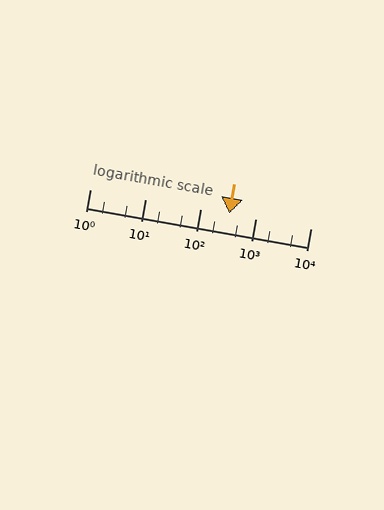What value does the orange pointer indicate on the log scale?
The pointer indicates approximately 330.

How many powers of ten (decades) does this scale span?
The scale spans 4 decades, from 1 to 10000.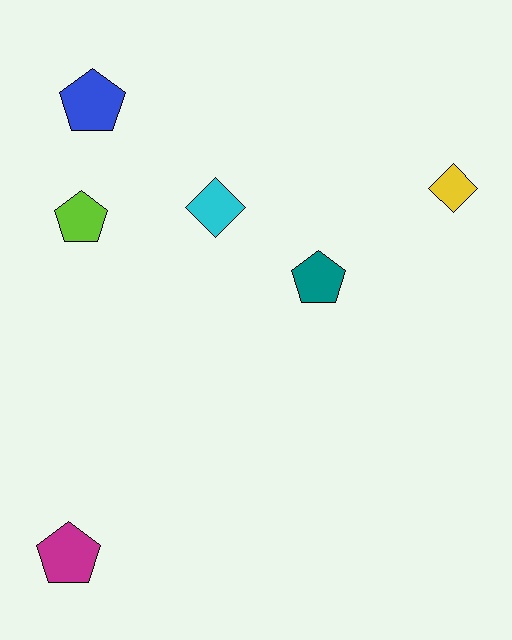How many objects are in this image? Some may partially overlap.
There are 6 objects.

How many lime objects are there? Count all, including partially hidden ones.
There is 1 lime object.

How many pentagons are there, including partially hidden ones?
There are 4 pentagons.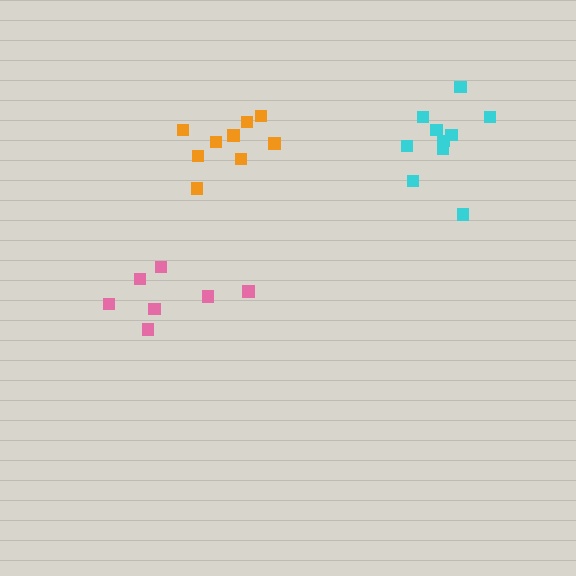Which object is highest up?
The orange cluster is topmost.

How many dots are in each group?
Group 1: 9 dots, Group 2: 7 dots, Group 3: 10 dots (26 total).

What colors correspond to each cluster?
The clusters are colored: orange, pink, cyan.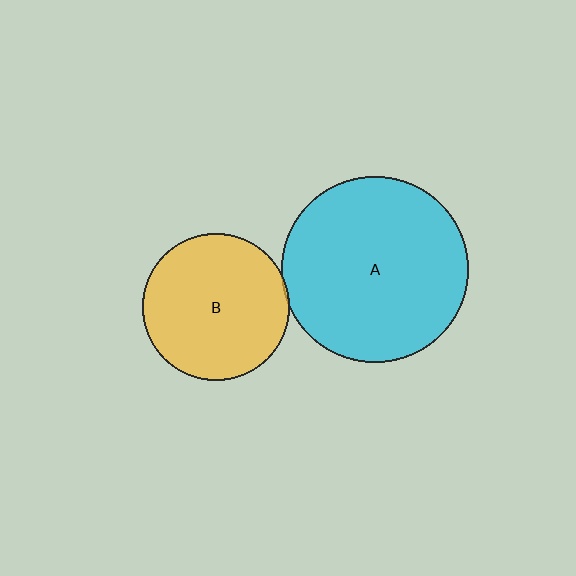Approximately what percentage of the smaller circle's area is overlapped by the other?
Approximately 5%.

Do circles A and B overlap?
Yes.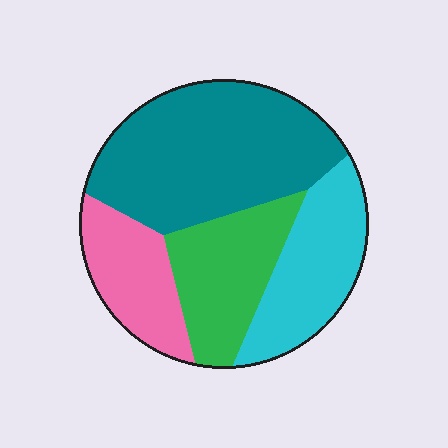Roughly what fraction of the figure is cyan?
Cyan takes up about one fifth (1/5) of the figure.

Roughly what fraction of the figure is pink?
Pink covers about 15% of the figure.